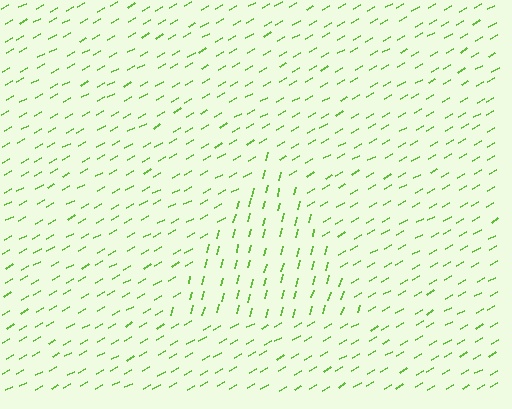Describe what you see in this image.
The image is filled with small lime line segments. A triangle region in the image has lines oriented differently from the surrounding lines, creating a visible texture boundary.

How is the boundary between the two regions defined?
The boundary is defined purely by a change in line orientation (approximately 45 degrees difference). All lines are the same color and thickness.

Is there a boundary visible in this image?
Yes, there is a texture boundary formed by a change in line orientation.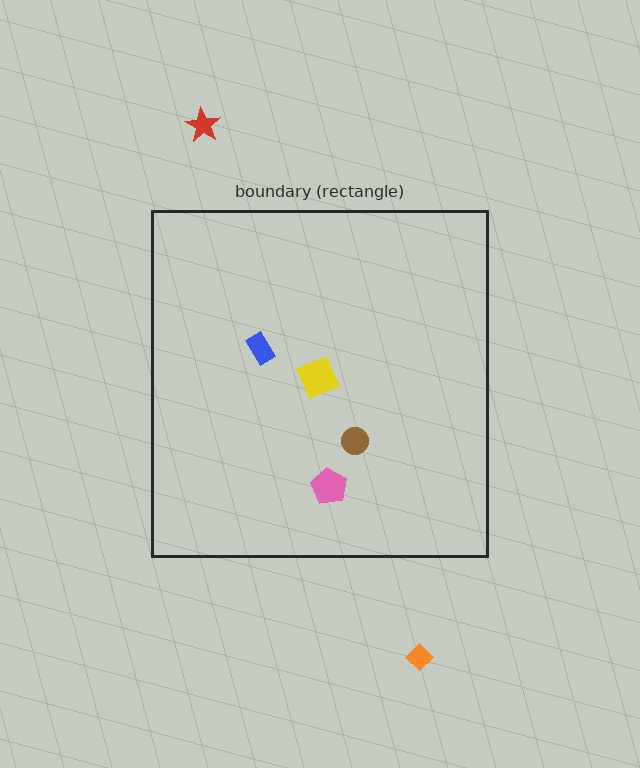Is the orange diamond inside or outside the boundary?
Outside.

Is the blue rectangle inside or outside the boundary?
Inside.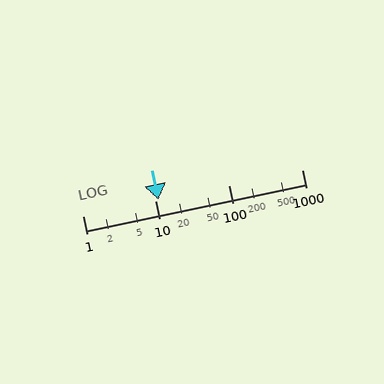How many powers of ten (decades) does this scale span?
The scale spans 3 decades, from 1 to 1000.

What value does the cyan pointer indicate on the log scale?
The pointer indicates approximately 11.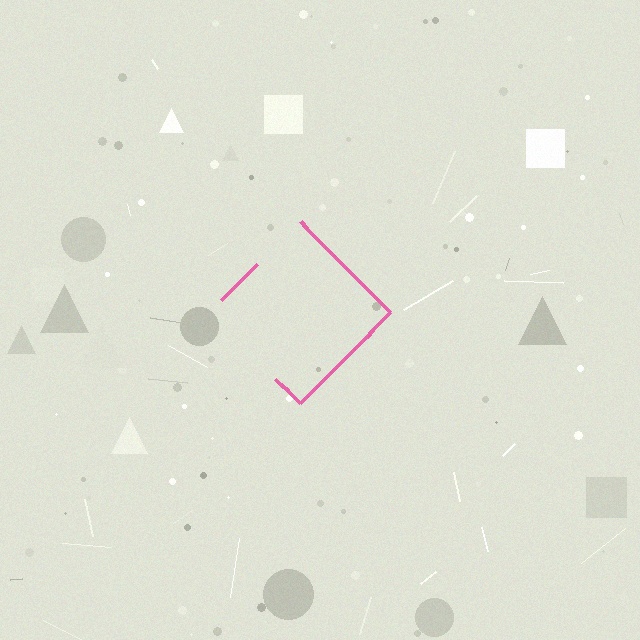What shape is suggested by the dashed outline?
The dashed outline suggests a diamond.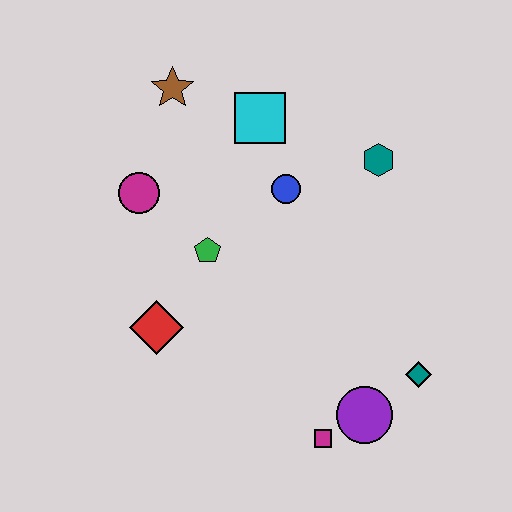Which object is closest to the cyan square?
The blue circle is closest to the cyan square.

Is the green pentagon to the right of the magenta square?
No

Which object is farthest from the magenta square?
The brown star is farthest from the magenta square.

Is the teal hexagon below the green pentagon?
No